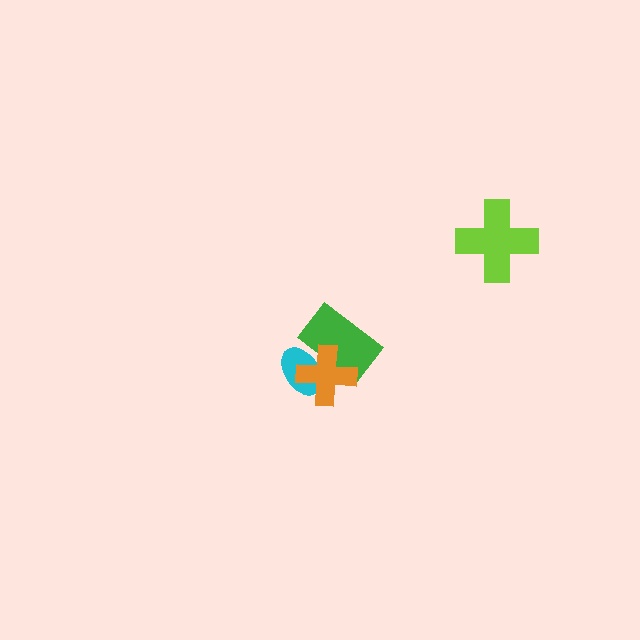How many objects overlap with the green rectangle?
2 objects overlap with the green rectangle.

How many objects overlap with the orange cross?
2 objects overlap with the orange cross.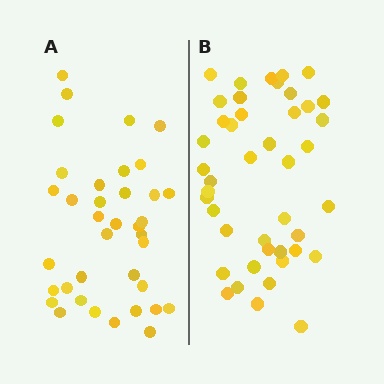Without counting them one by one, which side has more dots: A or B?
Region B (the right region) has more dots.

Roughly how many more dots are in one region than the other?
Region B has about 6 more dots than region A.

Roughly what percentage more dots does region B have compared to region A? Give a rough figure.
About 15% more.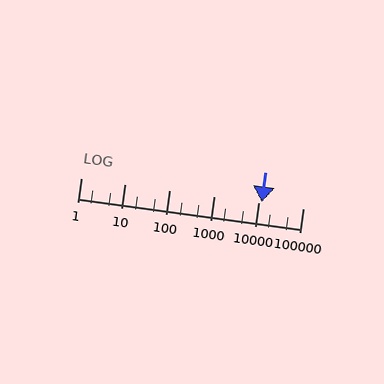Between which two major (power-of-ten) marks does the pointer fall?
The pointer is between 10000 and 100000.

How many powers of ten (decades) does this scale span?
The scale spans 5 decades, from 1 to 100000.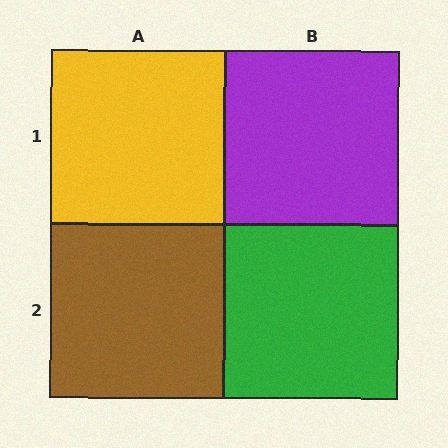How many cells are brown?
1 cell is brown.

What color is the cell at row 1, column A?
Yellow.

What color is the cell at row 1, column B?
Purple.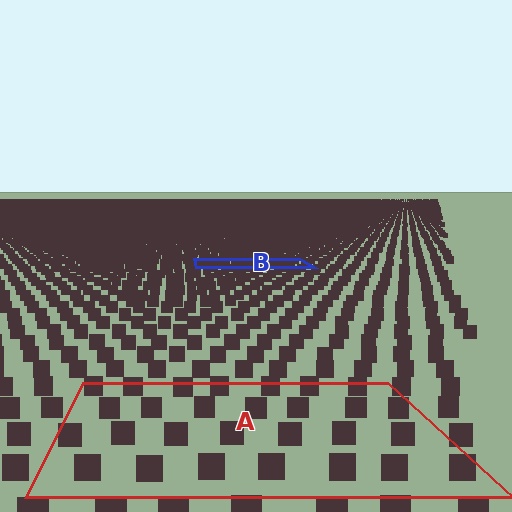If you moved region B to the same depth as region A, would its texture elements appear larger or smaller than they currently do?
They would appear larger. At a closer depth, the same texture elements are projected at a bigger on-screen size.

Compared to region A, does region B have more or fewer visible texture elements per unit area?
Region B has more texture elements per unit area — they are packed more densely because it is farther away.